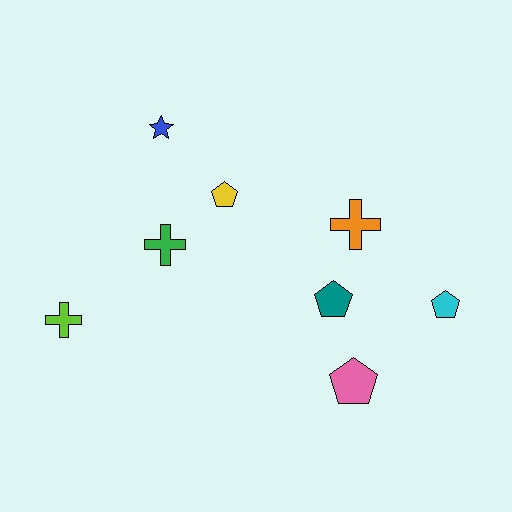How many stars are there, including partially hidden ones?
There is 1 star.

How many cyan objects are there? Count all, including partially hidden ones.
There is 1 cyan object.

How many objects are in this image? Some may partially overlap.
There are 8 objects.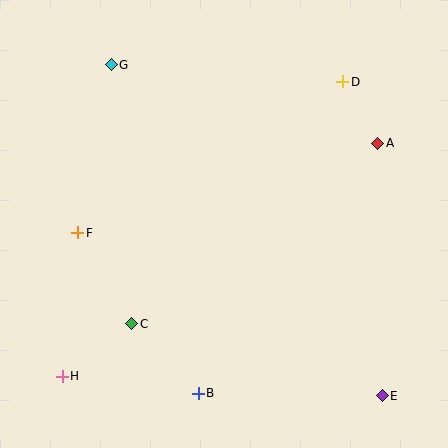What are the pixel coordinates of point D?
Point D is at (343, 82).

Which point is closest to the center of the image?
Point C at (132, 324) is closest to the center.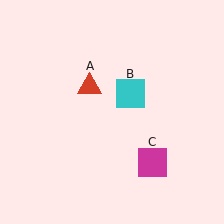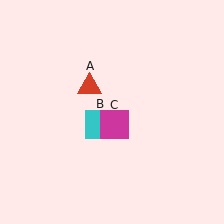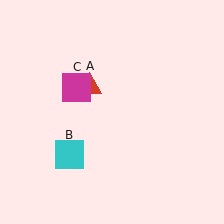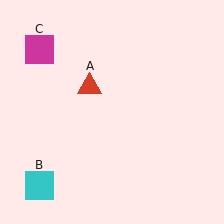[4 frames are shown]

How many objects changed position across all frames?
2 objects changed position: cyan square (object B), magenta square (object C).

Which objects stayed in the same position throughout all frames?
Red triangle (object A) remained stationary.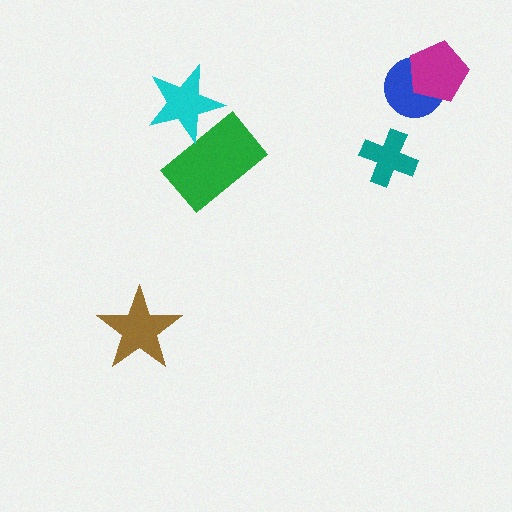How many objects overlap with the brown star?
0 objects overlap with the brown star.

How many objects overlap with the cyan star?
1 object overlaps with the cyan star.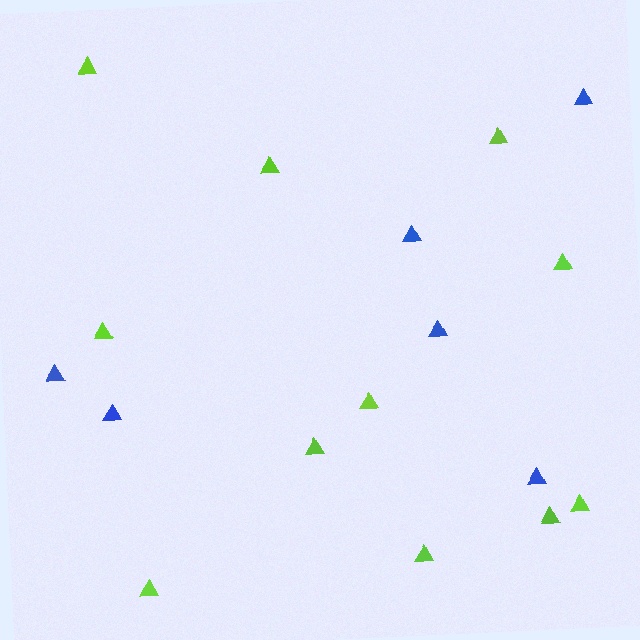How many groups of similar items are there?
There are 2 groups: one group of lime triangles (11) and one group of blue triangles (6).